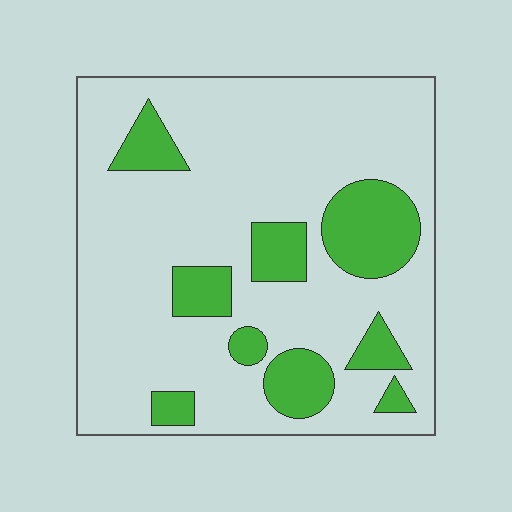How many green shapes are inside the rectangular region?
9.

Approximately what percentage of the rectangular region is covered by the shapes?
Approximately 20%.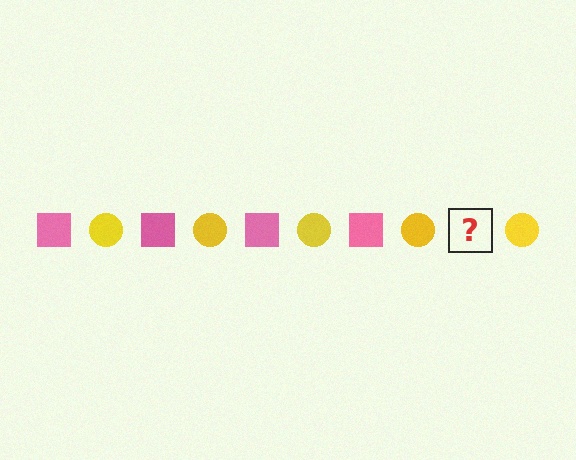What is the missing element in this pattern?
The missing element is a pink square.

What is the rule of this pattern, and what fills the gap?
The rule is that the pattern alternates between pink square and yellow circle. The gap should be filled with a pink square.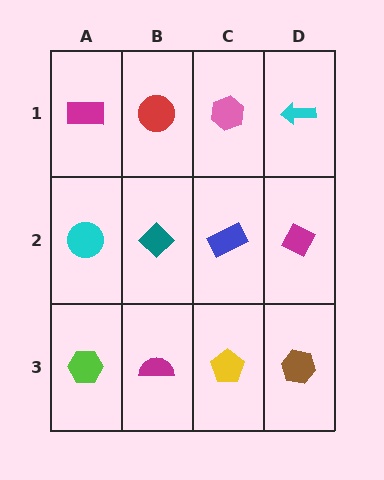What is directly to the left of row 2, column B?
A cyan circle.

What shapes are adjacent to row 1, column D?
A magenta diamond (row 2, column D), a pink hexagon (row 1, column C).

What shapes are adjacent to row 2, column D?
A cyan arrow (row 1, column D), a brown hexagon (row 3, column D), a blue rectangle (row 2, column C).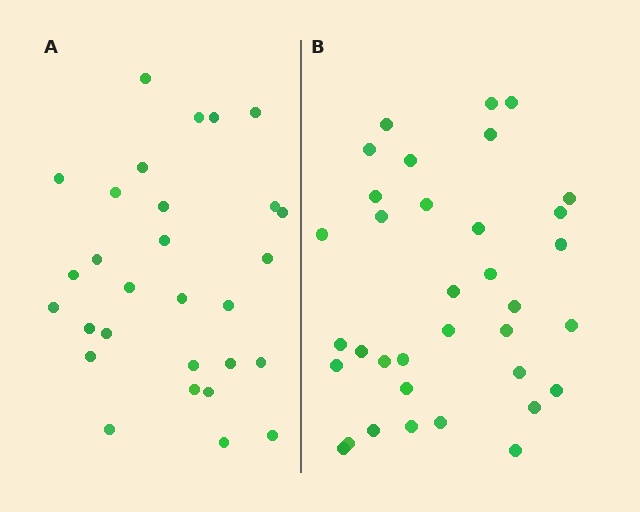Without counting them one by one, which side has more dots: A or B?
Region B (the right region) has more dots.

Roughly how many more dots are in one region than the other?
Region B has about 6 more dots than region A.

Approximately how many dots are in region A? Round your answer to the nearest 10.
About 30 dots. (The exact count is 29, which rounds to 30.)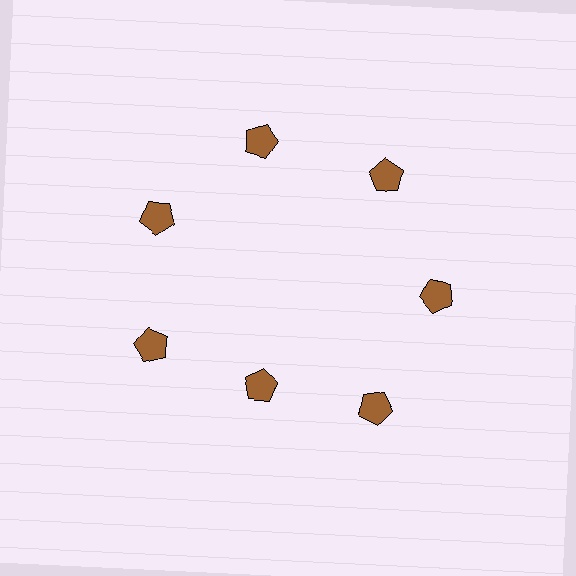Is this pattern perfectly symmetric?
No. The 7 brown pentagons are arranged in a ring, but one element near the 6 o'clock position is pulled inward toward the center, breaking the 7-fold rotational symmetry.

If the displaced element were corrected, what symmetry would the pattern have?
It would have 7-fold rotational symmetry — the pattern would map onto itself every 51 degrees.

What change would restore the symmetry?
The symmetry would be restored by moving it outward, back onto the ring so that all 7 pentagons sit at equal angles and equal distance from the center.